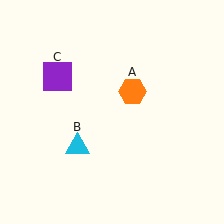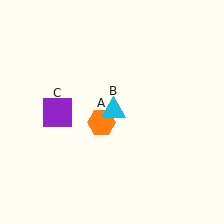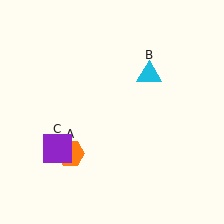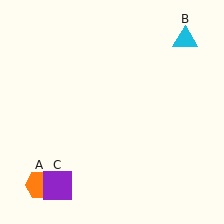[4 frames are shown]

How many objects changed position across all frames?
3 objects changed position: orange hexagon (object A), cyan triangle (object B), purple square (object C).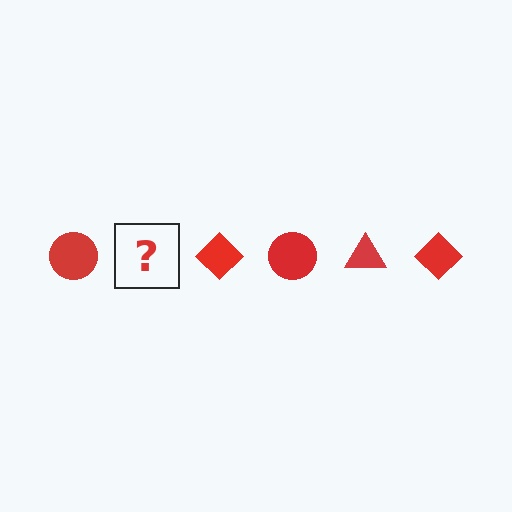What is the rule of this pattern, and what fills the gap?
The rule is that the pattern cycles through circle, triangle, diamond shapes in red. The gap should be filled with a red triangle.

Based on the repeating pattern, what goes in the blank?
The blank should be a red triangle.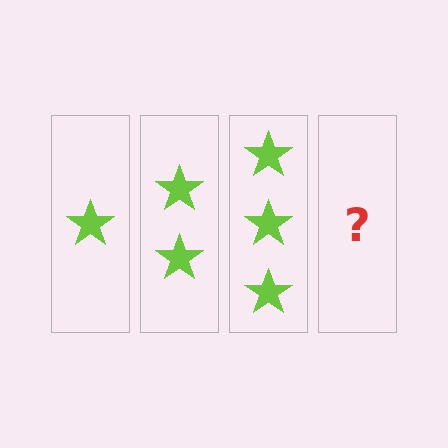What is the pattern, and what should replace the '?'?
The pattern is that each step adds one more star. The '?' should be 4 stars.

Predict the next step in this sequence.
The next step is 4 stars.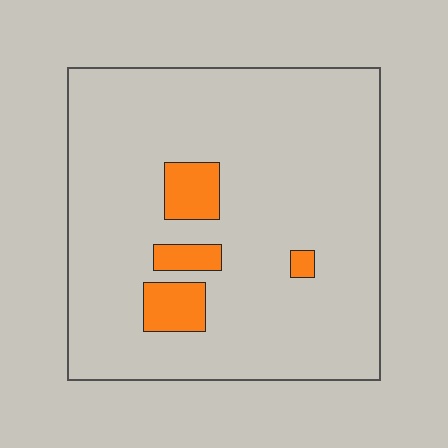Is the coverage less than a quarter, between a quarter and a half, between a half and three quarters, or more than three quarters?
Less than a quarter.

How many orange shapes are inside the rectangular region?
4.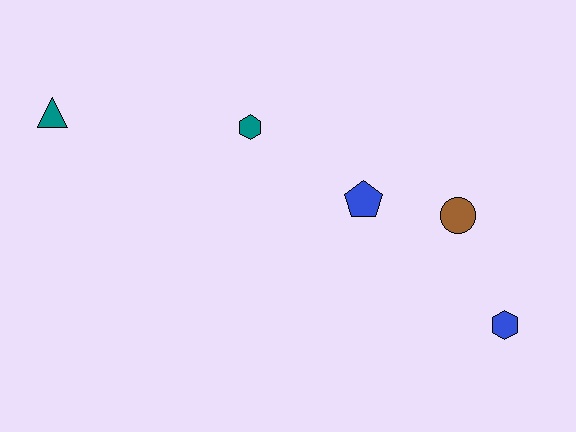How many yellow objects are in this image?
There are no yellow objects.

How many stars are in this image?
There are no stars.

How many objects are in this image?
There are 5 objects.